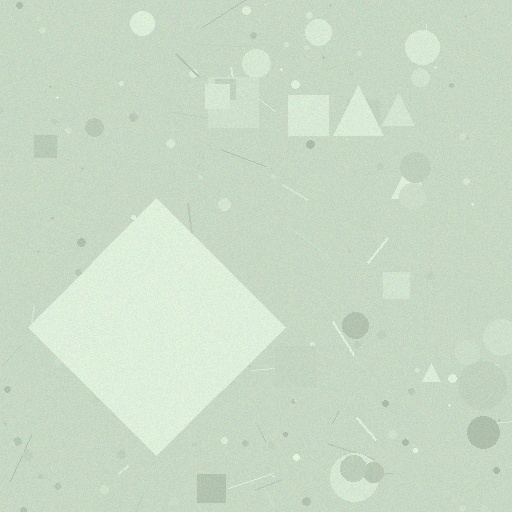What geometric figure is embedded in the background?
A diamond is embedded in the background.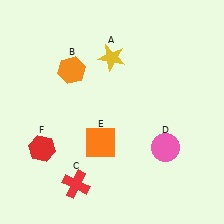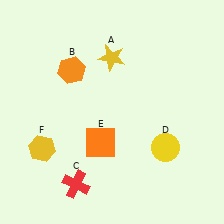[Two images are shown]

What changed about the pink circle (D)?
In Image 1, D is pink. In Image 2, it changed to yellow.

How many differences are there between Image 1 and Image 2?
There are 2 differences between the two images.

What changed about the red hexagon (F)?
In Image 1, F is red. In Image 2, it changed to yellow.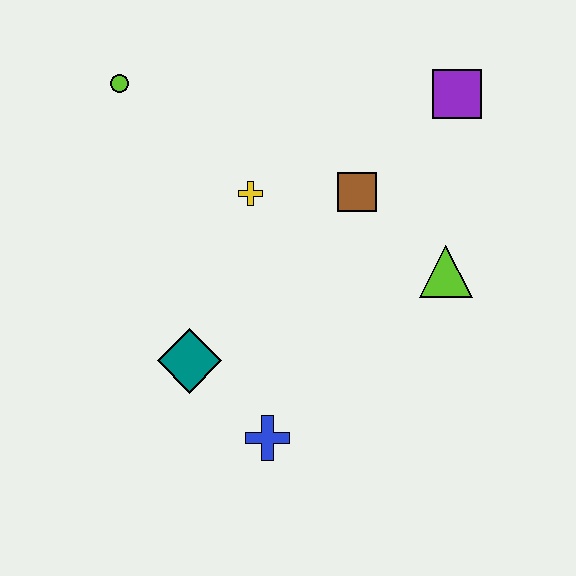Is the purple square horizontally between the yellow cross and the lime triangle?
No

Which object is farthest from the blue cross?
The purple square is farthest from the blue cross.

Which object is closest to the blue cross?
The teal diamond is closest to the blue cross.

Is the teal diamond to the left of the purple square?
Yes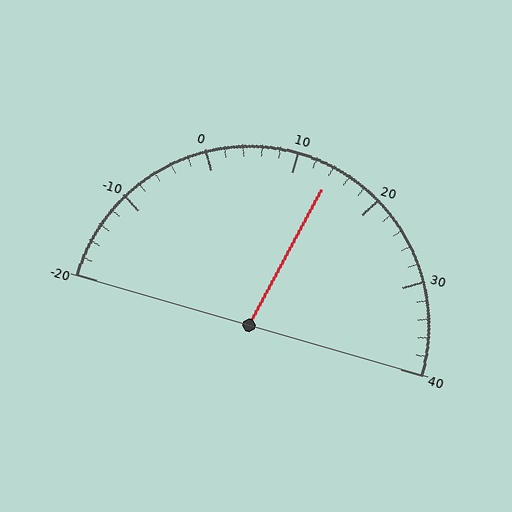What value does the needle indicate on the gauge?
The needle indicates approximately 14.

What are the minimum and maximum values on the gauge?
The gauge ranges from -20 to 40.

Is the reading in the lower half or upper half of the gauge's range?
The reading is in the upper half of the range (-20 to 40).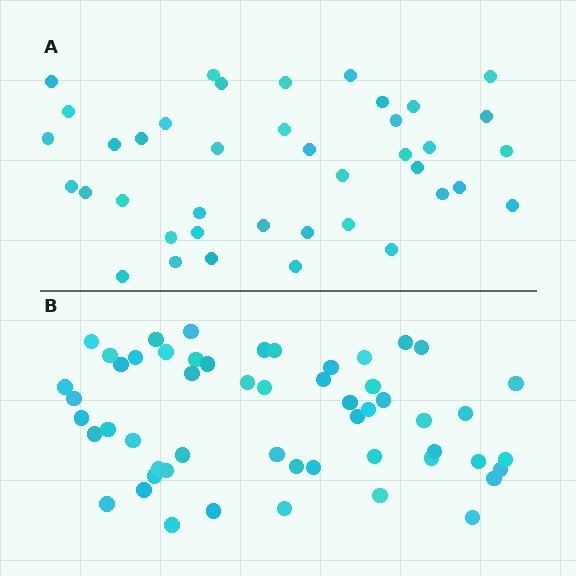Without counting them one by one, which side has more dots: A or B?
Region B (the bottom region) has more dots.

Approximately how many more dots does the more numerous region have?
Region B has approximately 15 more dots than region A.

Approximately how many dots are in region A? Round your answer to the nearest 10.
About 40 dots.